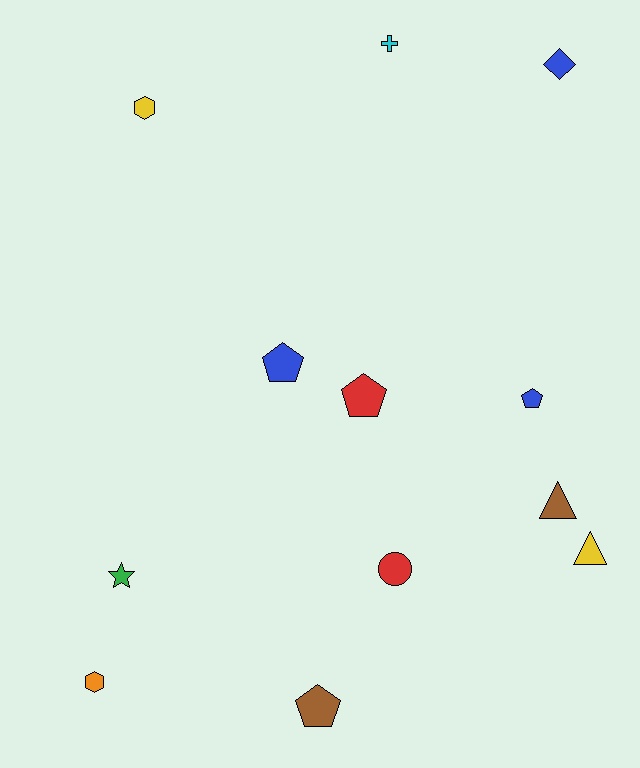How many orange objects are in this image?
There is 1 orange object.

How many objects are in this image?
There are 12 objects.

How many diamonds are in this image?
There is 1 diamond.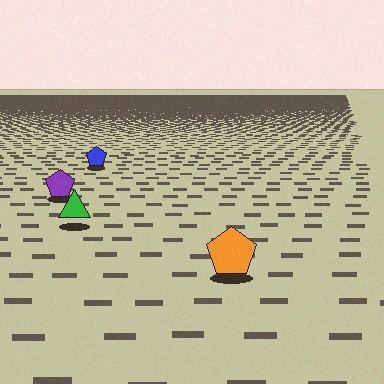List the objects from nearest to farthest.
From nearest to farthest: the orange pentagon, the green triangle, the purple pentagon, the blue pentagon.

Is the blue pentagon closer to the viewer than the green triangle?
No. The green triangle is closer — you can tell from the texture gradient: the ground texture is coarser near it.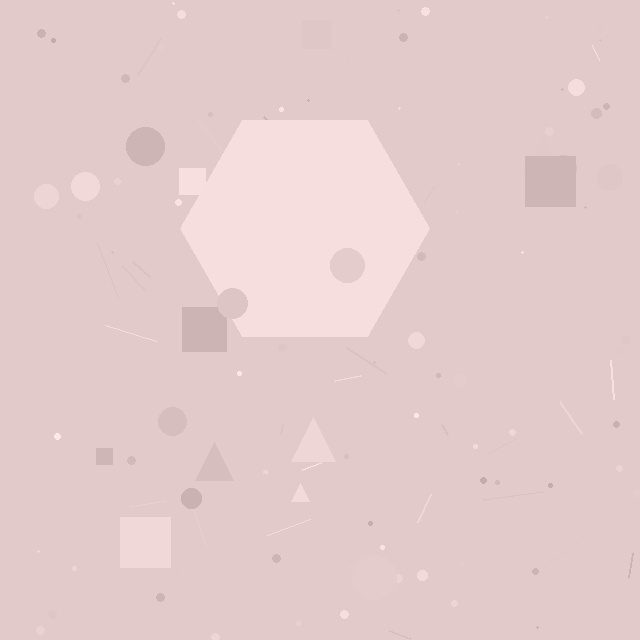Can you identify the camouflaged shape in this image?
The camouflaged shape is a hexagon.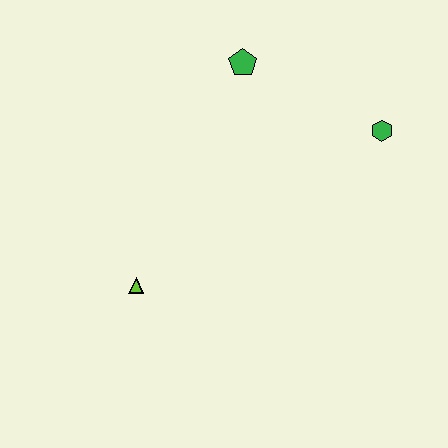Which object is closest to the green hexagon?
The green pentagon is closest to the green hexagon.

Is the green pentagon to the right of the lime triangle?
Yes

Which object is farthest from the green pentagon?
The lime triangle is farthest from the green pentagon.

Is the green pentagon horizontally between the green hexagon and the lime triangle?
Yes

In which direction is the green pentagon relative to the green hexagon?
The green pentagon is to the left of the green hexagon.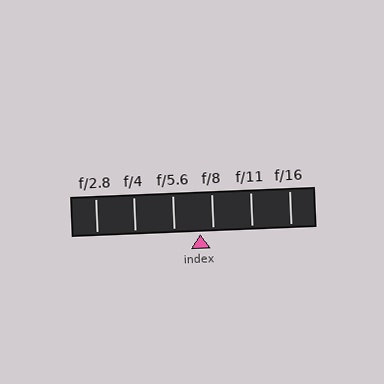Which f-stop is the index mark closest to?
The index mark is closest to f/8.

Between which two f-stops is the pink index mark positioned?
The index mark is between f/5.6 and f/8.